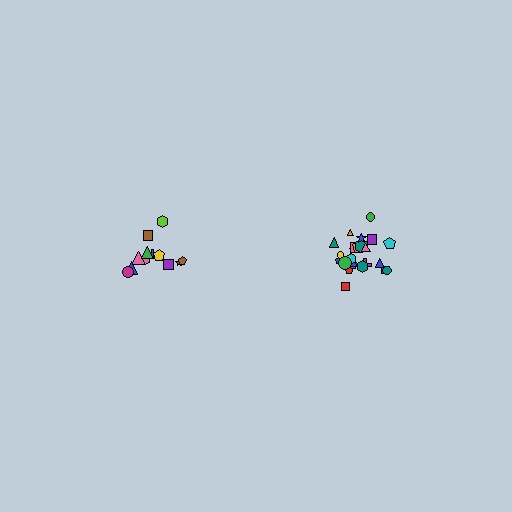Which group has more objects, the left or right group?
The right group.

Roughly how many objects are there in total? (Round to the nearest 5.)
Roughly 35 objects in total.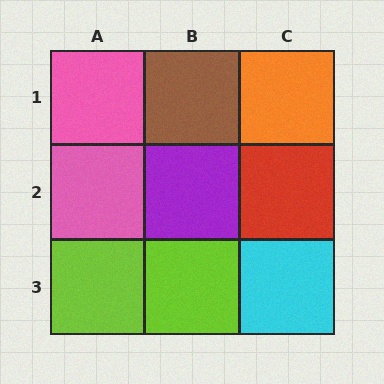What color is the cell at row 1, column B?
Brown.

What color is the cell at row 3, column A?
Lime.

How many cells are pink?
2 cells are pink.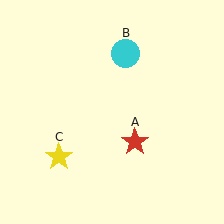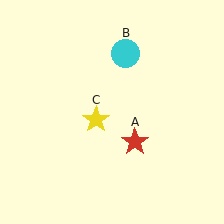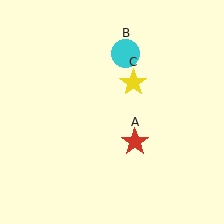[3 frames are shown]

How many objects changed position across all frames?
1 object changed position: yellow star (object C).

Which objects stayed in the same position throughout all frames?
Red star (object A) and cyan circle (object B) remained stationary.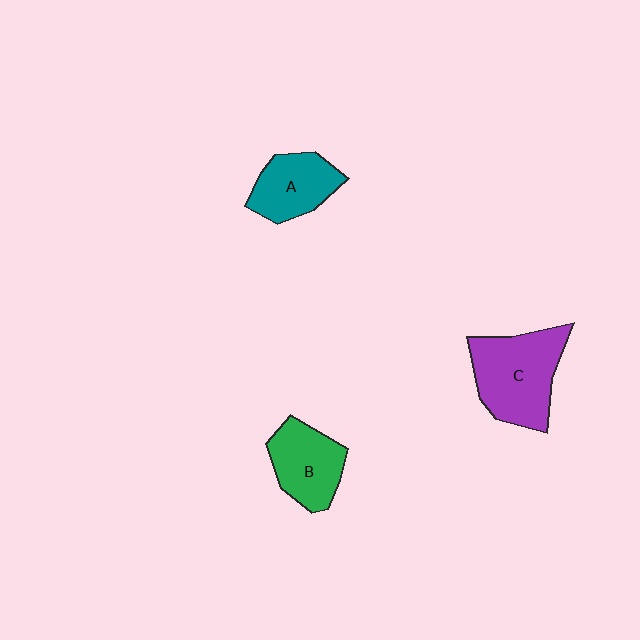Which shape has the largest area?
Shape C (purple).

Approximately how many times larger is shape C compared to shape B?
Approximately 1.5 times.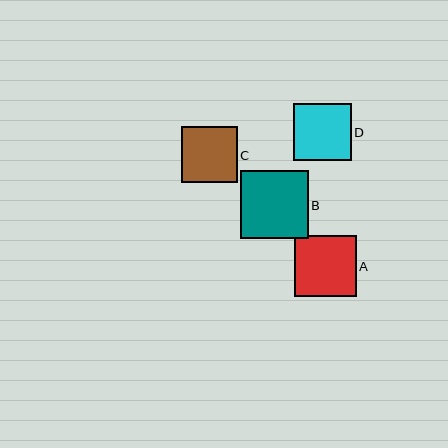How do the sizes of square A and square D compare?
Square A and square D are approximately the same size.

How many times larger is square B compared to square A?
Square B is approximately 1.1 times the size of square A.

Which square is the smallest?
Square C is the smallest with a size of approximately 56 pixels.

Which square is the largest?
Square B is the largest with a size of approximately 68 pixels.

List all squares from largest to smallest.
From largest to smallest: B, A, D, C.